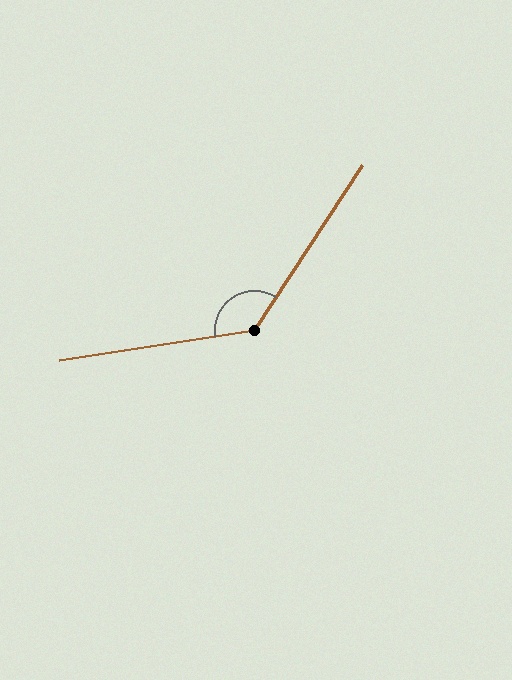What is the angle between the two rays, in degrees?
Approximately 132 degrees.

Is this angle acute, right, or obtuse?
It is obtuse.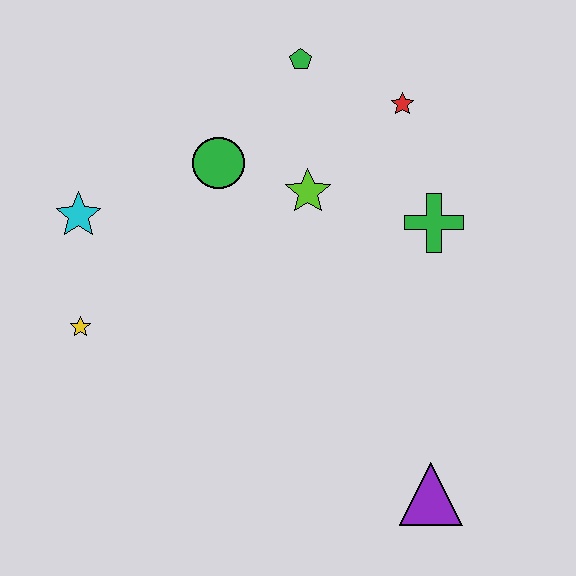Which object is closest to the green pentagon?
The red star is closest to the green pentagon.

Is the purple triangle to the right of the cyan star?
Yes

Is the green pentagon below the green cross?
No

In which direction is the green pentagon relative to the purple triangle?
The green pentagon is above the purple triangle.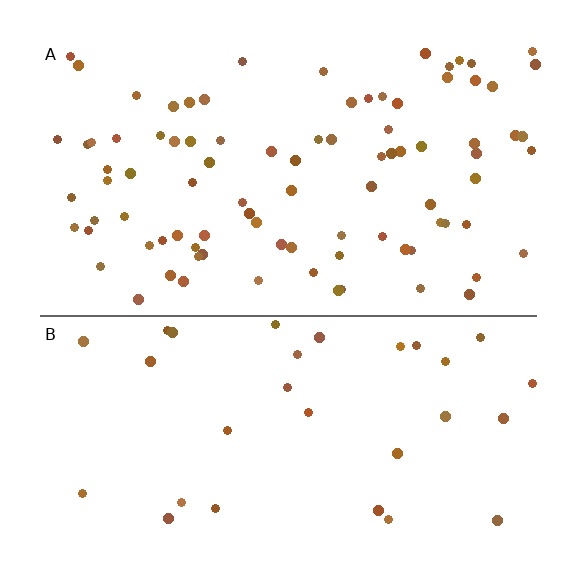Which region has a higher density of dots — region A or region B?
A (the top).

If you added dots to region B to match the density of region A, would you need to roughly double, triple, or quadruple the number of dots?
Approximately triple.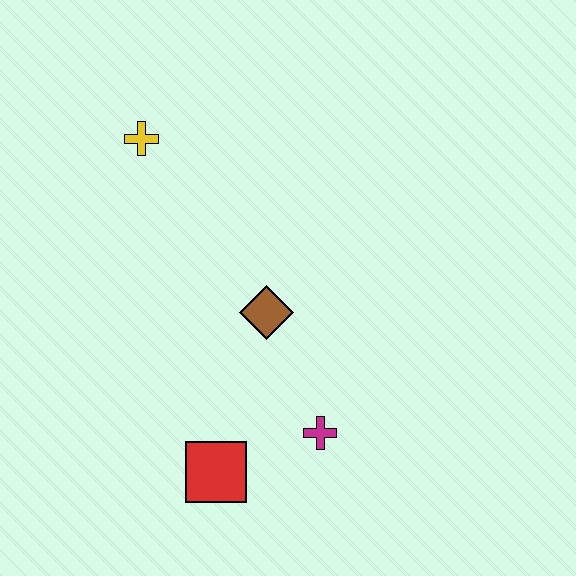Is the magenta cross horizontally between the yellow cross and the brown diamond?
No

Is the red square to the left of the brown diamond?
Yes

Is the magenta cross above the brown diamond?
No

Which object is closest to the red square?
The magenta cross is closest to the red square.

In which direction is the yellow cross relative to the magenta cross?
The yellow cross is above the magenta cross.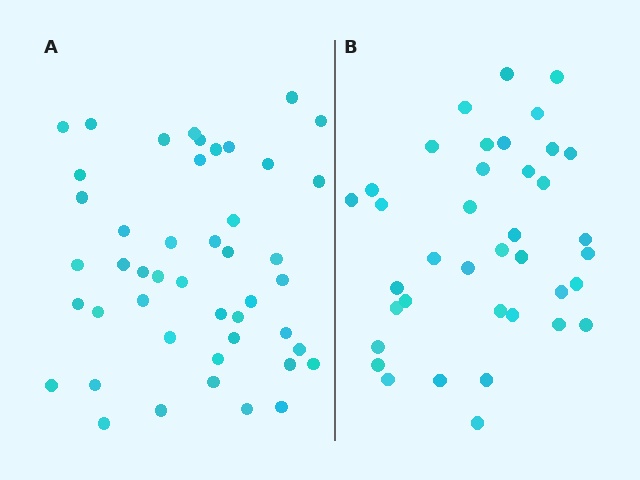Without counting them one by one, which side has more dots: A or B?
Region A (the left region) has more dots.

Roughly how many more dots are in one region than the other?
Region A has roughly 8 or so more dots than region B.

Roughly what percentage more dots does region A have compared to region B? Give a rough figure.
About 20% more.